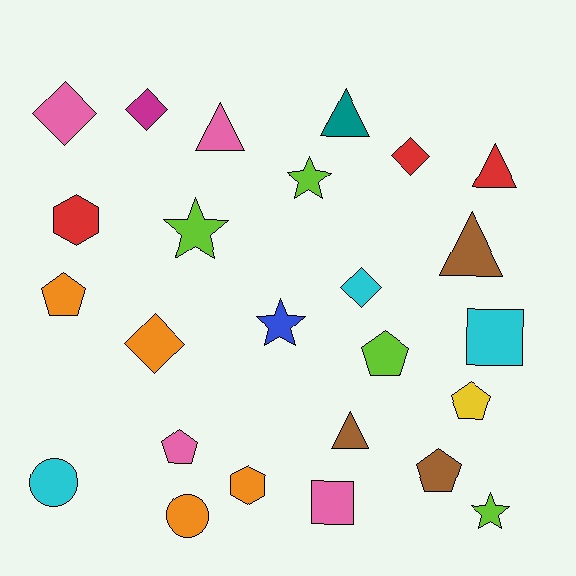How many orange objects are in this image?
There are 4 orange objects.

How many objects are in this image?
There are 25 objects.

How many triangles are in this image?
There are 5 triangles.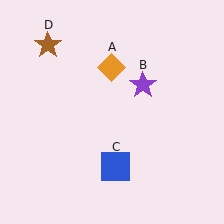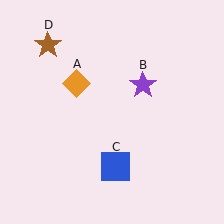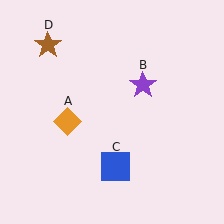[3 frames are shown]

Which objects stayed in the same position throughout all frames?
Purple star (object B) and blue square (object C) and brown star (object D) remained stationary.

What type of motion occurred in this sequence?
The orange diamond (object A) rotated counterclockwise around the center of the scene.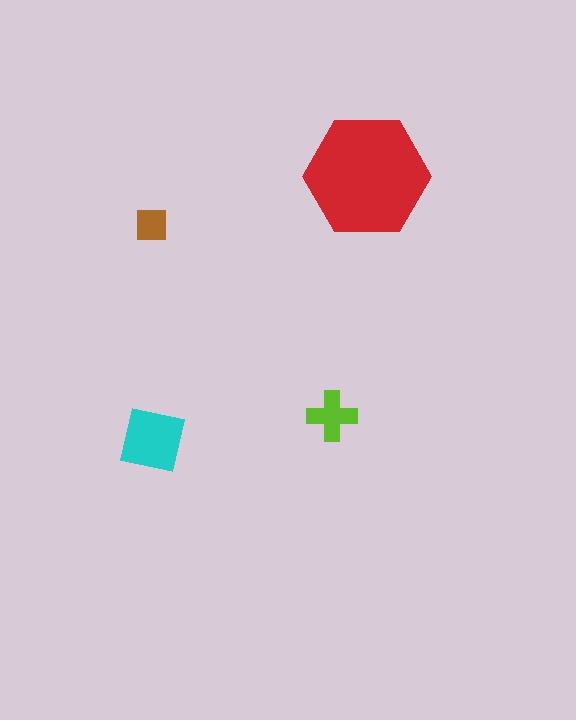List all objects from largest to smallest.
The red hexagon, the cyan square, the lime cross, the brown square.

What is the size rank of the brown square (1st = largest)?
4th.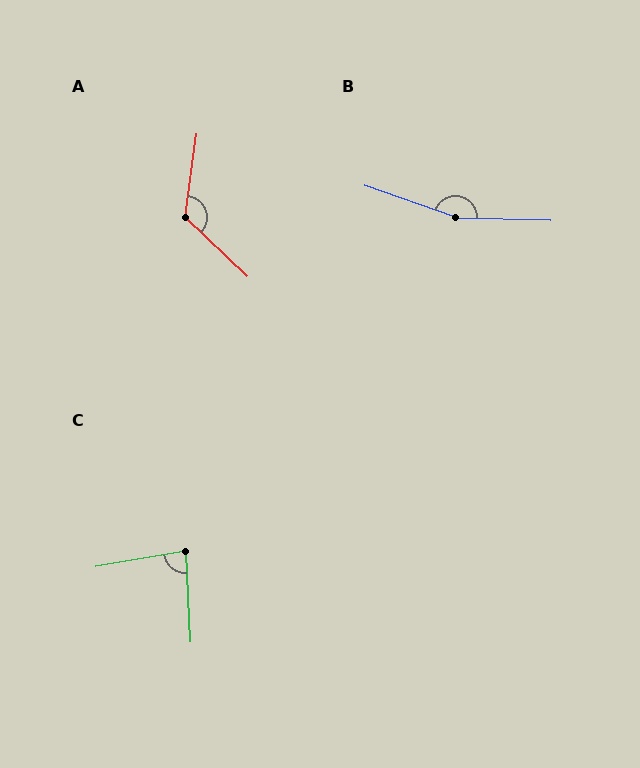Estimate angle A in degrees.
Approximately 125 degrees.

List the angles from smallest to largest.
C (83°), A (125°), B (163°).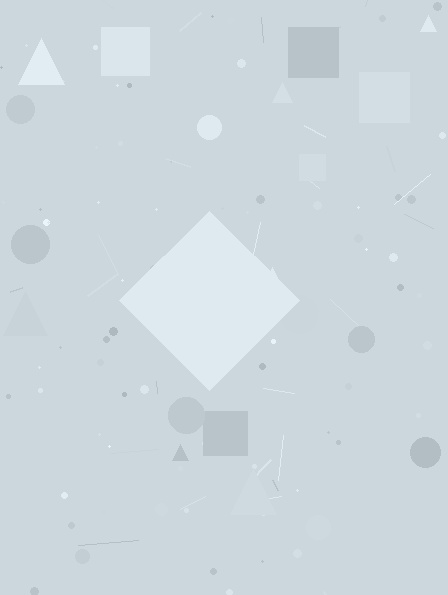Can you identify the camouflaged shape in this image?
The camouflaged shape is a diamond.